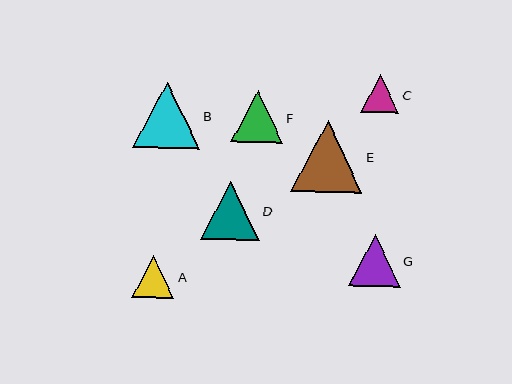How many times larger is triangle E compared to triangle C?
Triangle E is approximately 1.9 times the size of triangle C.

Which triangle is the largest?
Triangle E is the largest with a size of approximately 72 pixels.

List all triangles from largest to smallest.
From largest to smallest: E, B, D, F, G, A, C.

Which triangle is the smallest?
Triangle C is the smallest with a size of approximately 38 pixels.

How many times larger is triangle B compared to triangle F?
Triangle B is approximately 1.3 times the size of triangle F.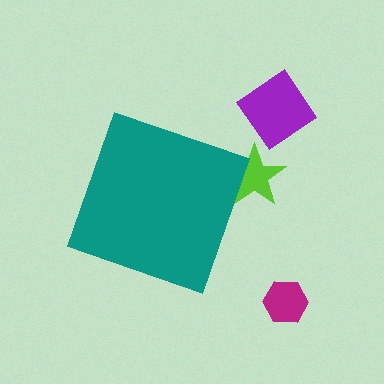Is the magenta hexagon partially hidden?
No, the magenta hexagon is fully visible.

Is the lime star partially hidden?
Yes, the lime star is partially hidden behind the teal diamond.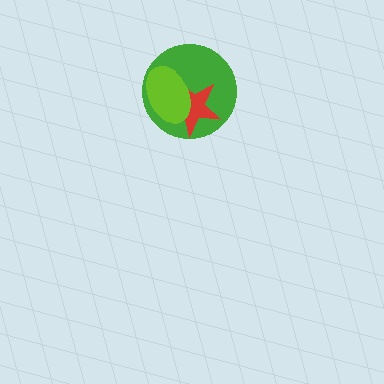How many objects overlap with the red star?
2 objects overlap with the red star.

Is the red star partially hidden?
Yes, it is partially covered by another shape.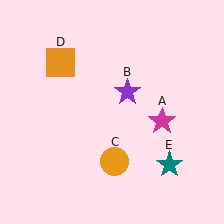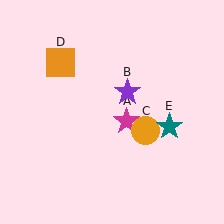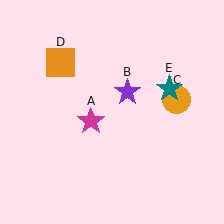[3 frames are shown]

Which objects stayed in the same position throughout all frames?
Purple star (object B) and orange square (object D) remained stationary.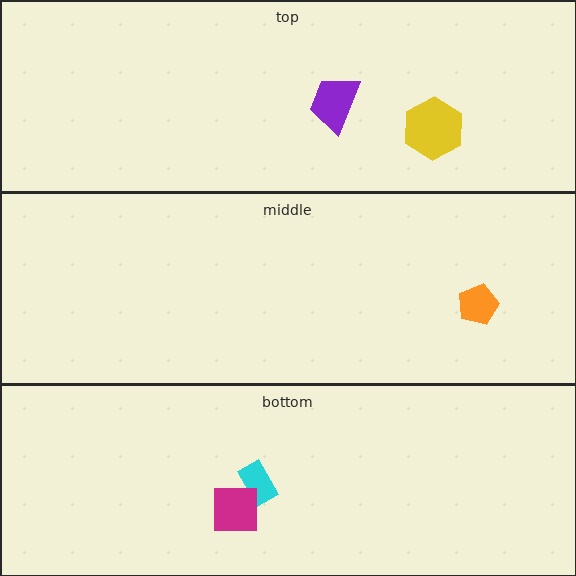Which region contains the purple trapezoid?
The top region.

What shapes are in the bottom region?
The cyan rectangle, the magenta square.